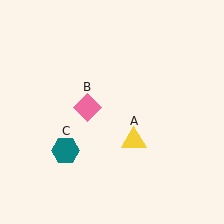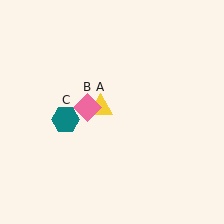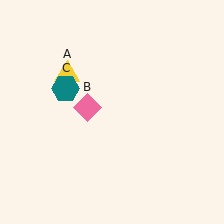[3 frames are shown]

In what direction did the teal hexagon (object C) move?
The teal hexagon (object C) moved up.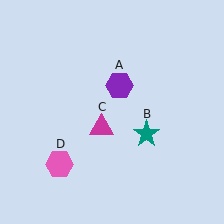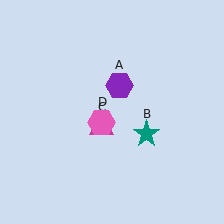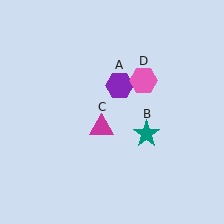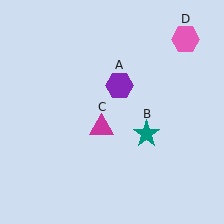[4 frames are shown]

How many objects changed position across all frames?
1 object changed position: pink hexagon (object D).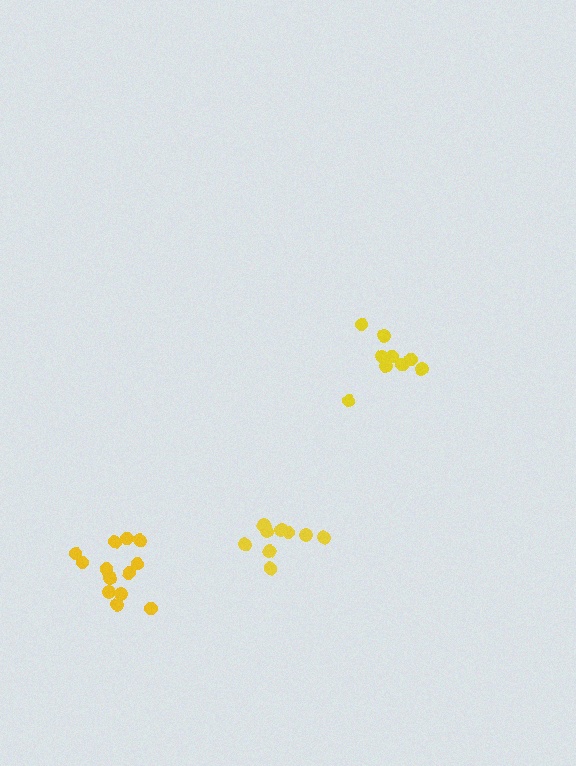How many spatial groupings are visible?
There are 3 spatial groupings.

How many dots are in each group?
Group 1: 13 dots, Group 2: 9 dots, Group 3: 9 dots (31 total).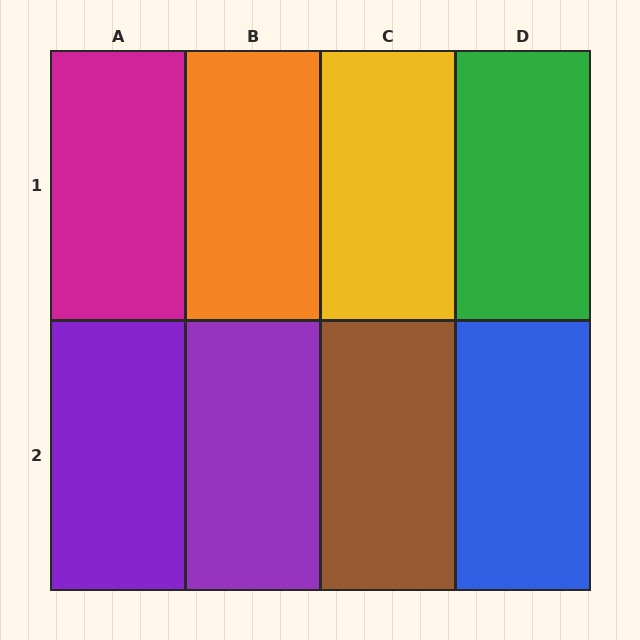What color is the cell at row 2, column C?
Brown.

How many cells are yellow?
1 cell is yellow.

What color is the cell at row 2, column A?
Purple.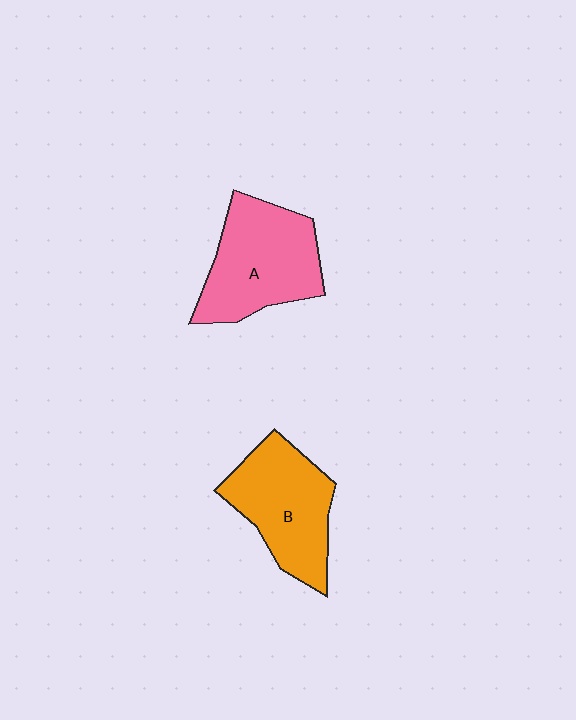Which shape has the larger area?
Shape A (pink).